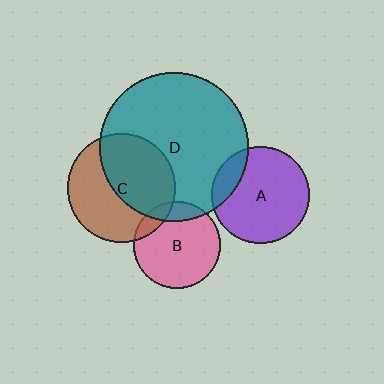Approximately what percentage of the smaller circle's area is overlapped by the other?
Approximately 50%.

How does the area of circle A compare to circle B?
Approximately 1.3 times.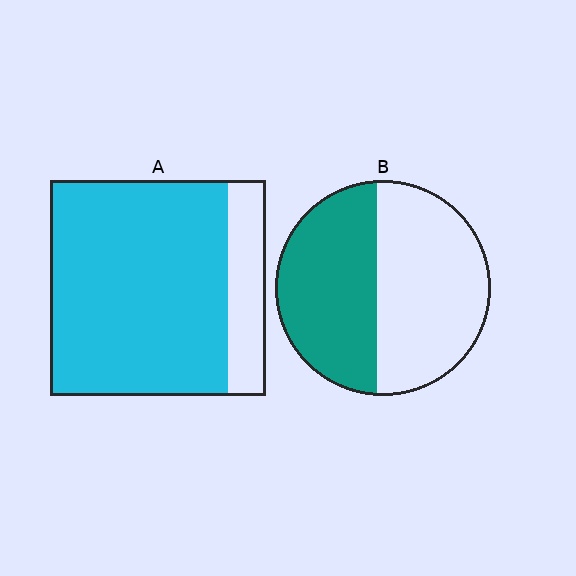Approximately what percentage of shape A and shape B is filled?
A is approximately 80% and B is approximately 45%.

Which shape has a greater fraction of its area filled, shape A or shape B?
Shape A.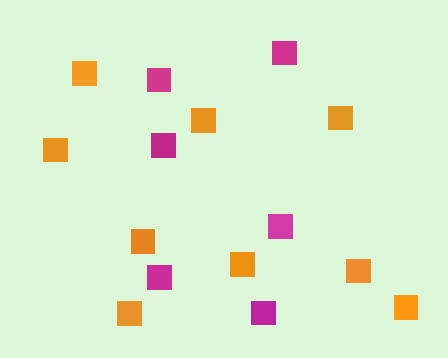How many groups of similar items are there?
There are 2 groups: one group of magenta squares (6) and one group of orange squares (9).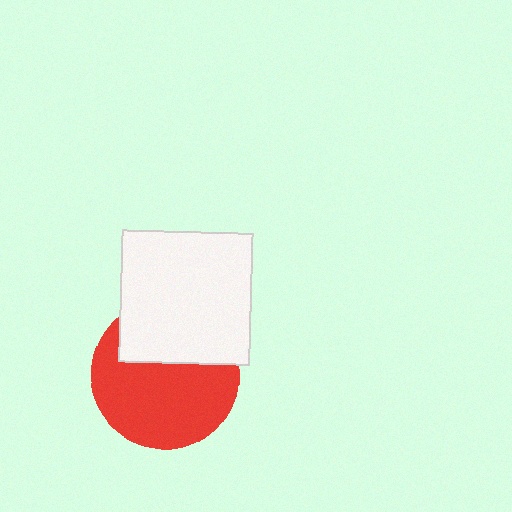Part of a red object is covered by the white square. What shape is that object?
It is a circle.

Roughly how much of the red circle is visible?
About half of it is visible (roughly 65%).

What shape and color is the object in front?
The object in front is a white square.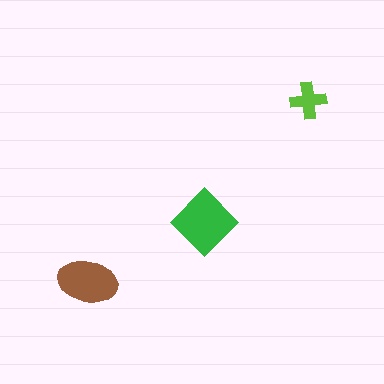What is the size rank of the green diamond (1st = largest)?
1st.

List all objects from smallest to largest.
The lime cross, the brown ellipse, the green diamond.